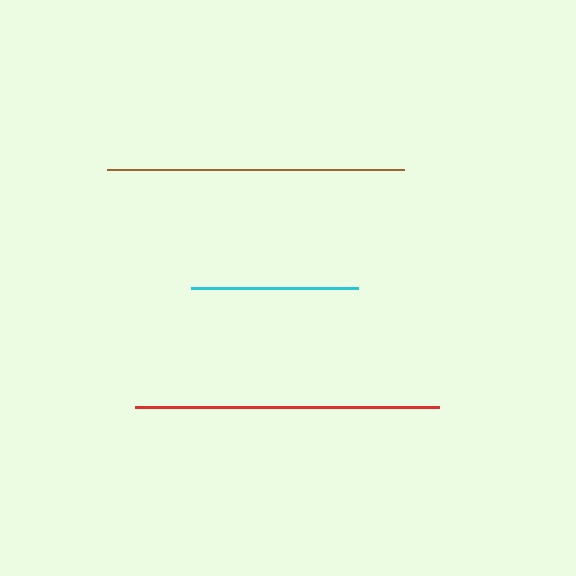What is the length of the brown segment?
The brown segment is approximately 297 pixels long.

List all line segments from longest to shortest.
From longest to shortest: red, brown, cyan.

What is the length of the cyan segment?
The cyan segment is approximately 167 pixels long.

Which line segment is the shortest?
The cyan line is the shortest at approximately 167 pixels.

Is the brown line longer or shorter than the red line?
The red line is longer than the brown line.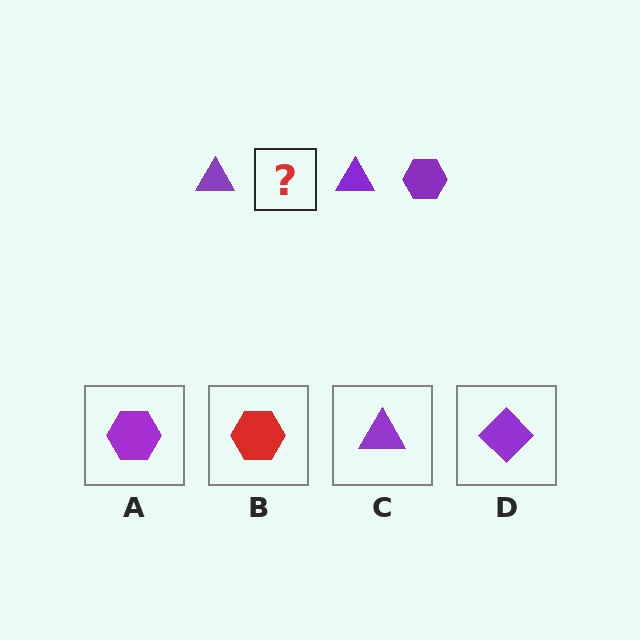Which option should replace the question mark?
Option A.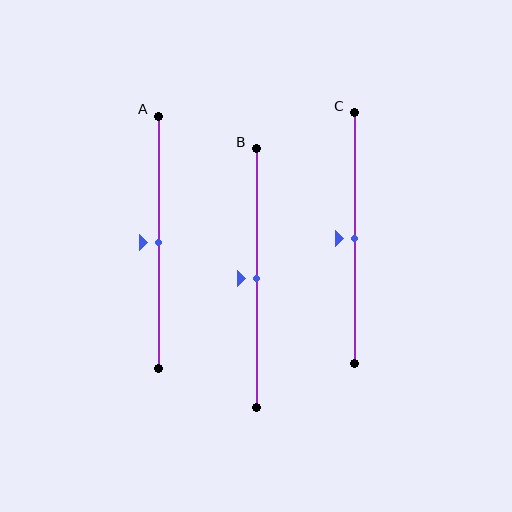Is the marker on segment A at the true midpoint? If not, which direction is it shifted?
Yes, the marker on segment A is at the true midpoint.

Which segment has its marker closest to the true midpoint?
Segment A has its marker closest to the true midpoint.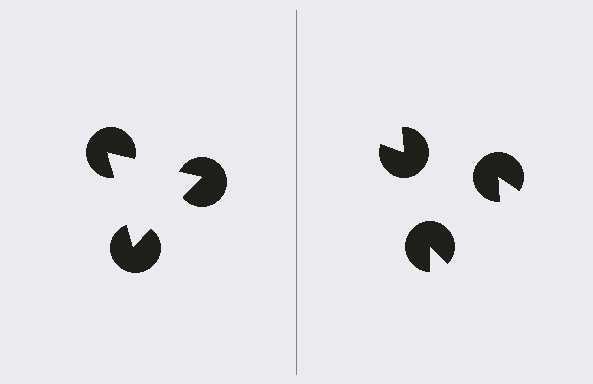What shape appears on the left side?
An illusory triangle.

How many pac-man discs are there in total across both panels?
6 — 3 on each side.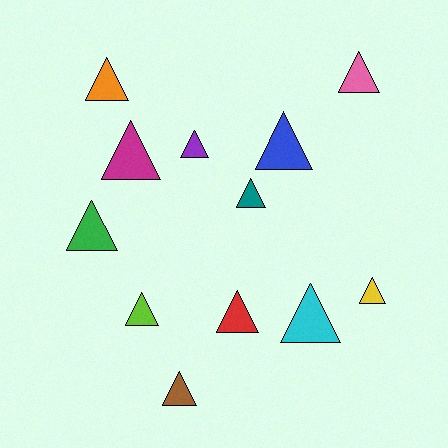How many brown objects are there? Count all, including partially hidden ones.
There is 1 brown object.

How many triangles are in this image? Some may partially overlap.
There are 12 triangles.